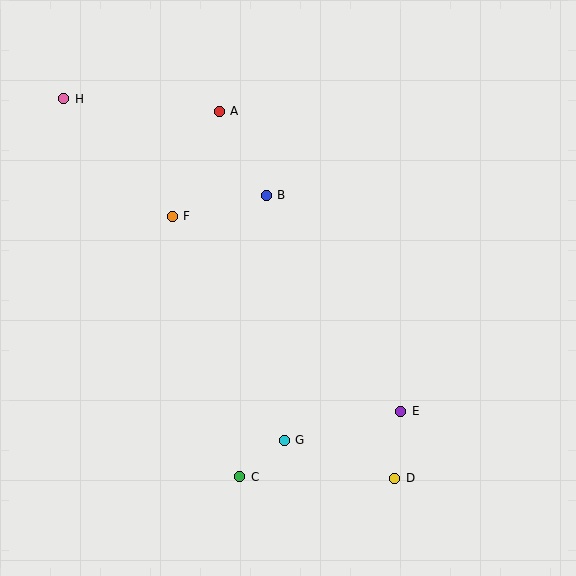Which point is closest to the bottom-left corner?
Point C is closest to the bottom-left corner.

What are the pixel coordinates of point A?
Point A is at (219, 111).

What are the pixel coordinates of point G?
Point G is at (284, 440).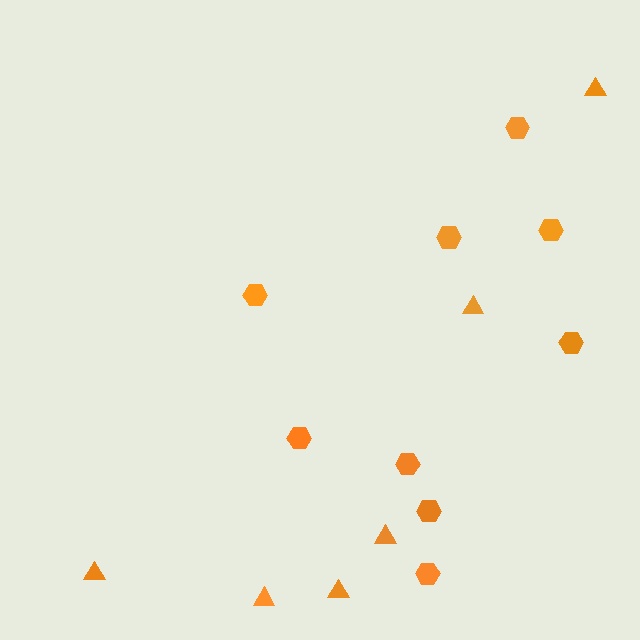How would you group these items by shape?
There are 2 groups: one group of hexagons (9) and one group of triangles (6).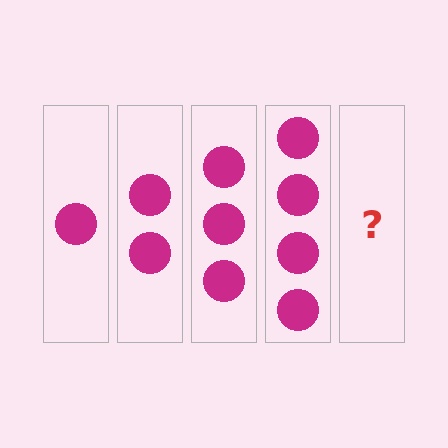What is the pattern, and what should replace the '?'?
The pattern is that each step adds one more circle. The '?' should be 5 circles.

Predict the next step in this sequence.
The next step is 5 circles.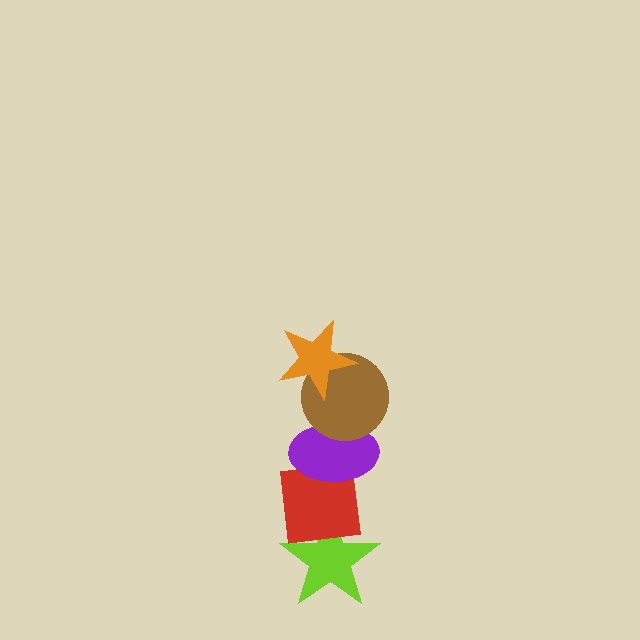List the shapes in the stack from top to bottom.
From top to bottom: the orange star, the brown circle, the purple ellipse, the red square, the lime star.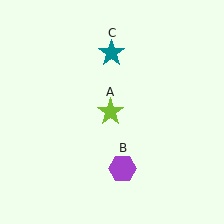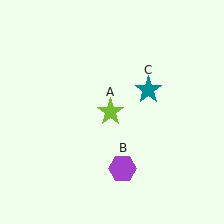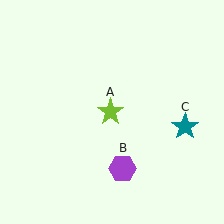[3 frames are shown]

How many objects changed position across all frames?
1 object changed position: teal star (object C).